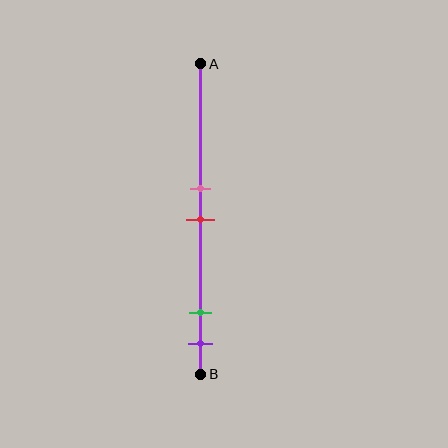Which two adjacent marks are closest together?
The pink and red marks are the closest adjacent pair.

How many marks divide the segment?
There are 4 marks dividing the segment.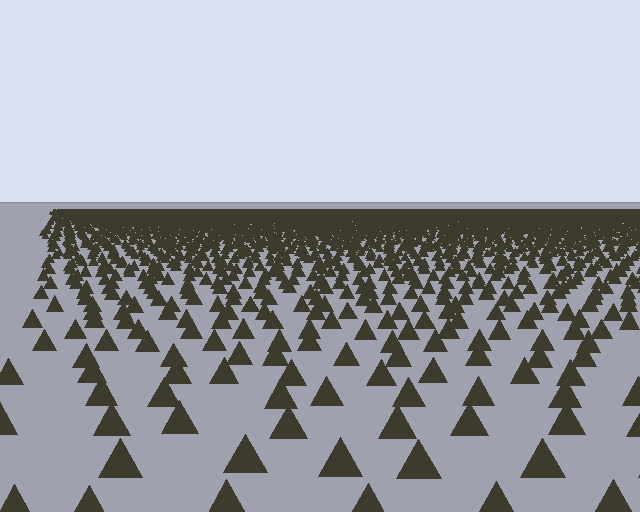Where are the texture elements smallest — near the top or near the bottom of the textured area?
Near the top.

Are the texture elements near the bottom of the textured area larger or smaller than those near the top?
Larger. Near the bottom, elements are closer to the viewer and appear at a bigger on-screen size.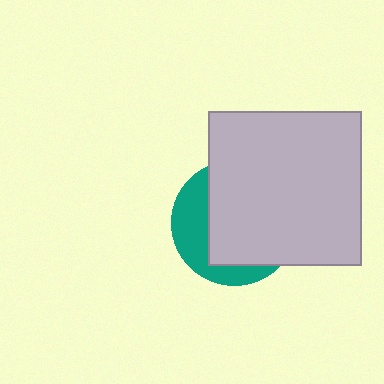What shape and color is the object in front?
The object in front is a light gray square.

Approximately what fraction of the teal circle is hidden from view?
Roughly 67% of the teal circle is hidden behind the light gray square.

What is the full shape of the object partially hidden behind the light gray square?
The partially hidden object is a teal circle.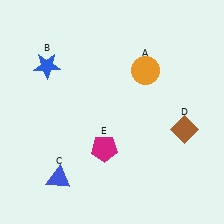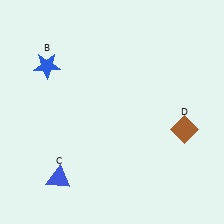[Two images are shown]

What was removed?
The magenta pentagon (E), the orange circle (A) were removed in Image 2.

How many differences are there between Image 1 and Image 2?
There are 2 differences between the two images.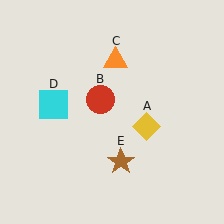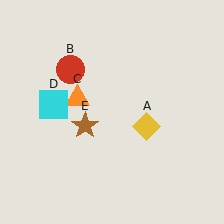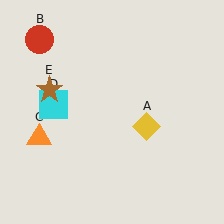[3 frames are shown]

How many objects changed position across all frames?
3 objects changed position: red circle (object B), orange triangle (object C), brown star (object E).